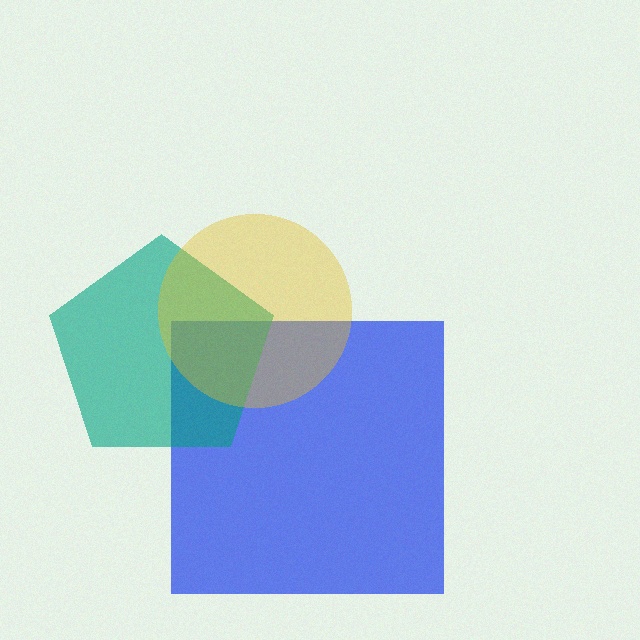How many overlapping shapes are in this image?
There are 3 overlapping shapes in the image.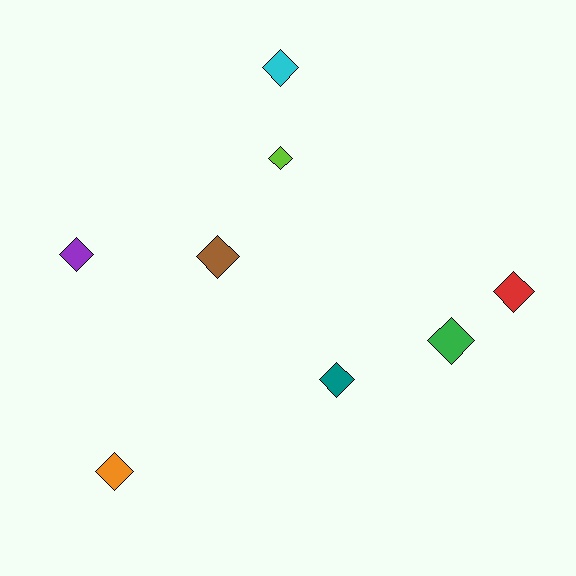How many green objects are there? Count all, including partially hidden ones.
There is 1 green object.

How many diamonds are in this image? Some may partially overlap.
There are 8 diamonds.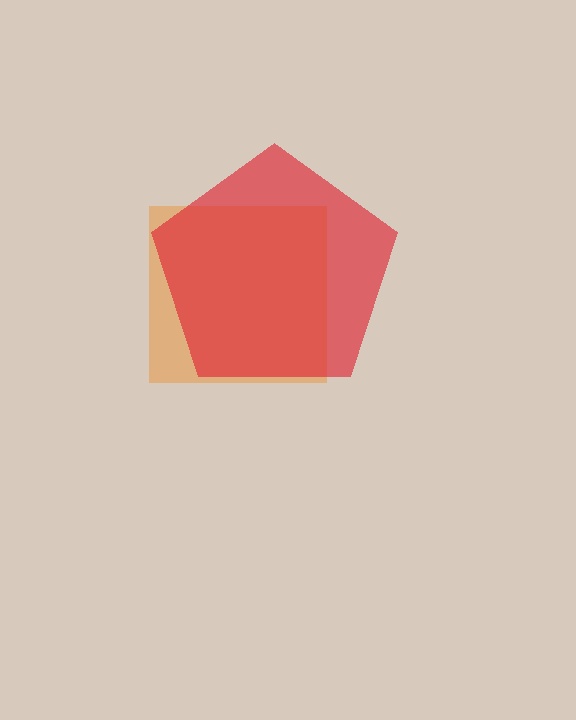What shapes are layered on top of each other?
The layered shapes are: an orange square, a red pentagon.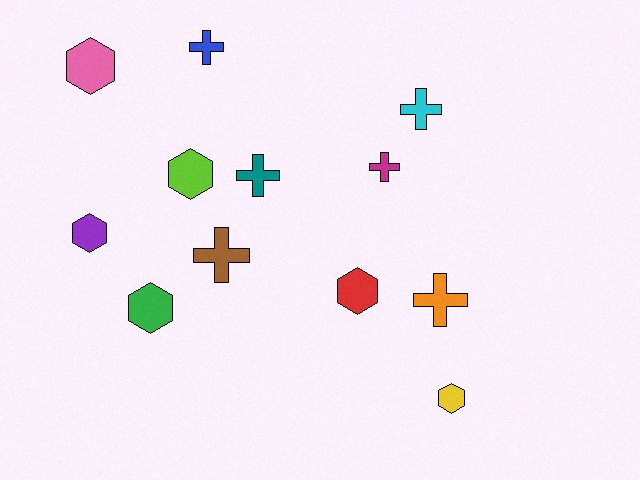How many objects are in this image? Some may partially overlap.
There are 12 objects.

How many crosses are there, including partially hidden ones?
There are 6 crosses.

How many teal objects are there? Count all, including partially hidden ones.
There is 1 teal object.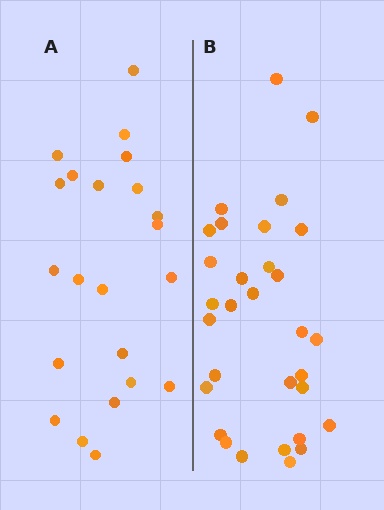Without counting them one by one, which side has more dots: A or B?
Region B (the right region) has more dots.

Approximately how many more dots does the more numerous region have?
Region B has roughly 8 or so more dots than region A.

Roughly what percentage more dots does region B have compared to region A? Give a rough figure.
About 40% more.